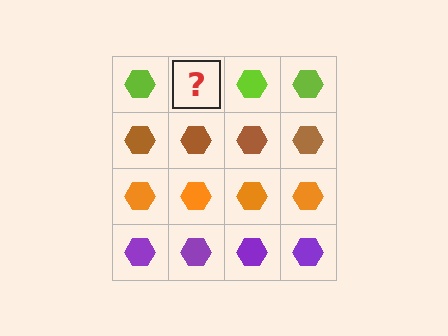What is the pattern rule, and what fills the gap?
The rule is that each row has a consistent color. The gap should be filled with a lime hexagon.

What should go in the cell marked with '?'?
The missing cell should contain a lime hexagon.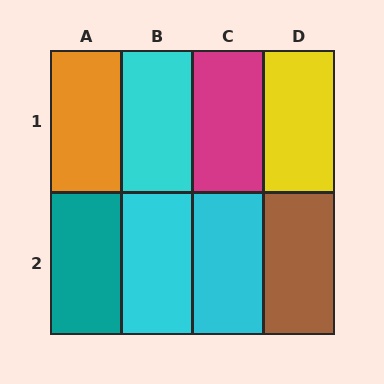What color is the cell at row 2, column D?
Brown.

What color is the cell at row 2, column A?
Teal.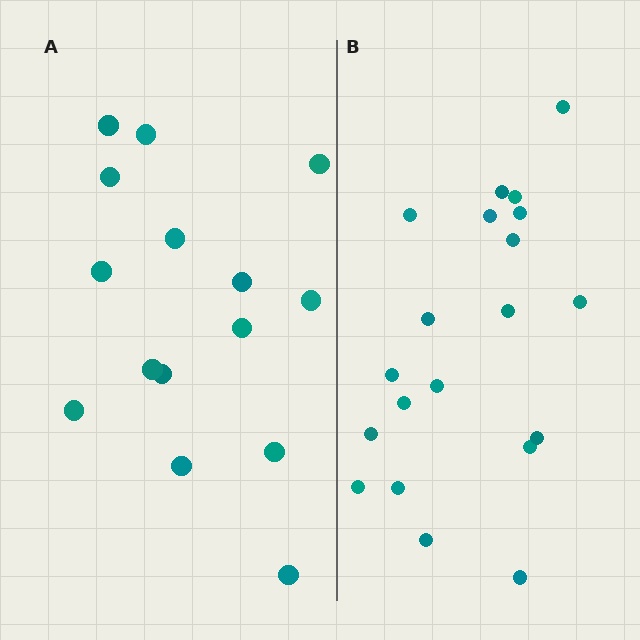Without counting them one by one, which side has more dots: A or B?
Region B (the right region) has more dots.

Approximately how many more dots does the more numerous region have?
Region B has about 5 more dots than region A.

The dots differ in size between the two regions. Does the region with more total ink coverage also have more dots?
No. Region A has more total ink coverage because its dots are larger, but region B actually contains more individual dots. Total area can be misleading — the number of items is what matters here.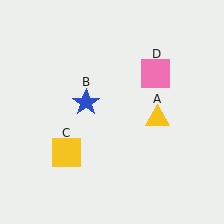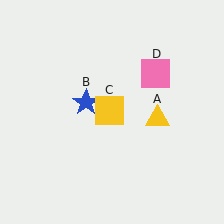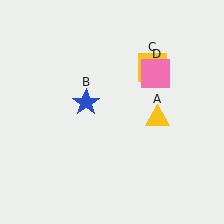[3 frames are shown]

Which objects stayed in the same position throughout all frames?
Yellow triangle (object A) and blue star (object B) and pink square (object D) remained stationary.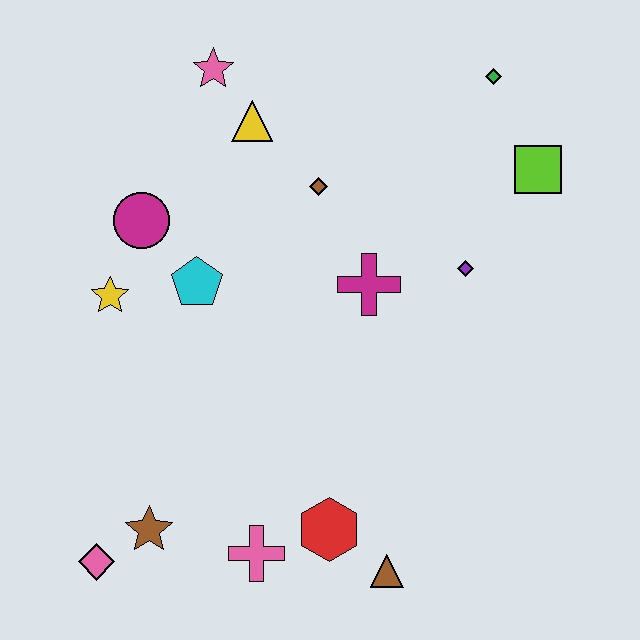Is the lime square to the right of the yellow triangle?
Yes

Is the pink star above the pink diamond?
Yes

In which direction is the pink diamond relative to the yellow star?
The pink diamond is below the yellow star.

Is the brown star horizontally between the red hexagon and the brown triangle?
No